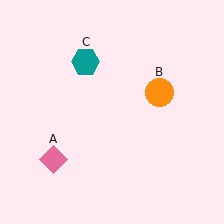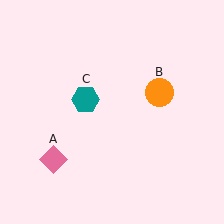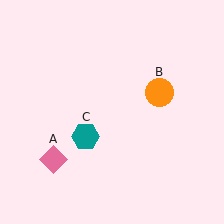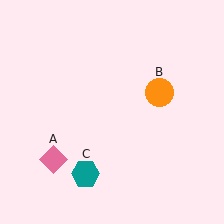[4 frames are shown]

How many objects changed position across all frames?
1 object changed position: teal hexagon (object C).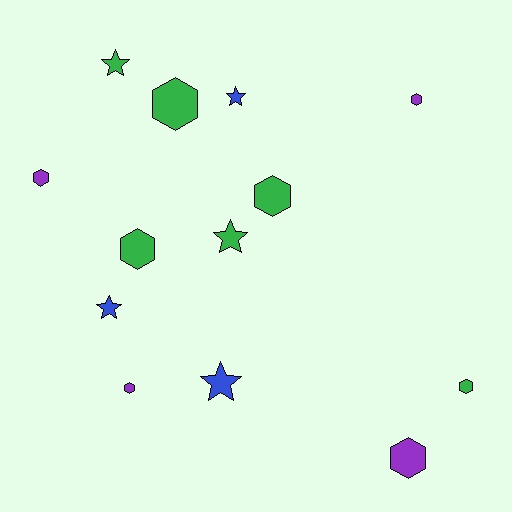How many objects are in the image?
There are 13 objects.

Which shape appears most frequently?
Hexagon, with 8 objects.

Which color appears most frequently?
Green, with 6 objects.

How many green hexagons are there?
There are 4 green hexagons.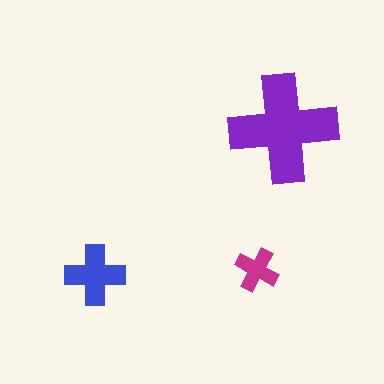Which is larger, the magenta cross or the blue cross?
The blue one.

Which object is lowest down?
The blue cross is bottommost.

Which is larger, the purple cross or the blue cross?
The purple one.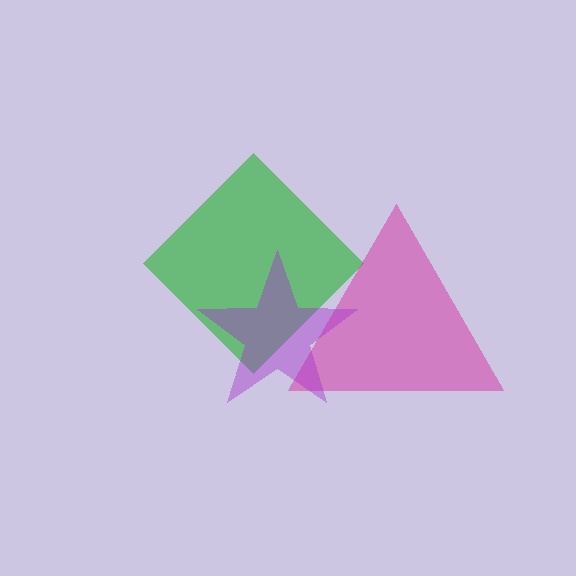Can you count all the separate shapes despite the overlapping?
Yes, there are 3 separate shapes.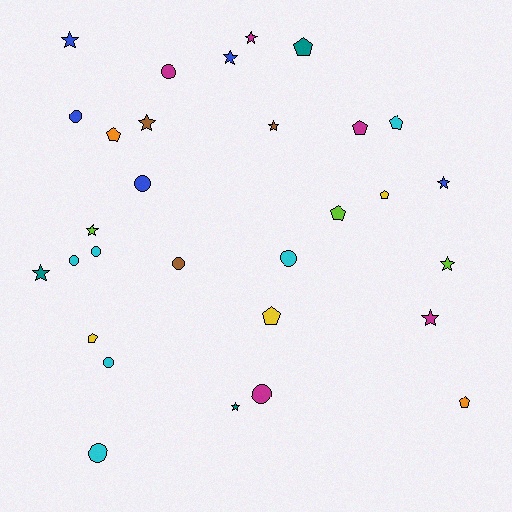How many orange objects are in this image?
There are 2 orange objects.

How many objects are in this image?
There are 30 objects.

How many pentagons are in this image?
There are 9 pentagons.